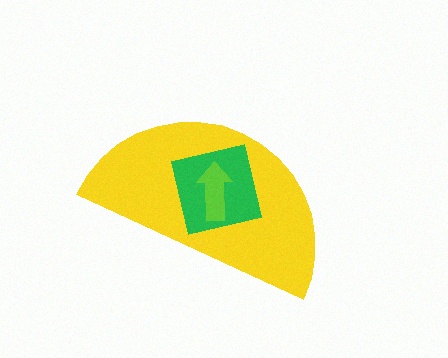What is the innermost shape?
The lime arrow.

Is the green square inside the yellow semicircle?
Yes.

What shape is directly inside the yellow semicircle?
The green square.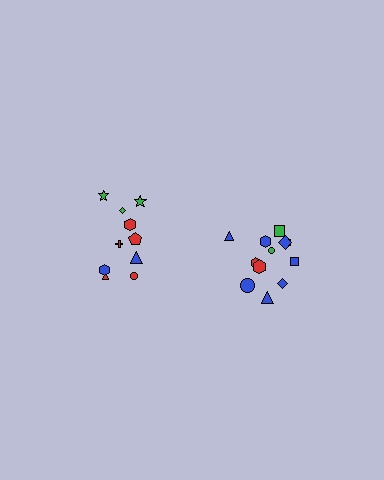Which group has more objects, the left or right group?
The right group.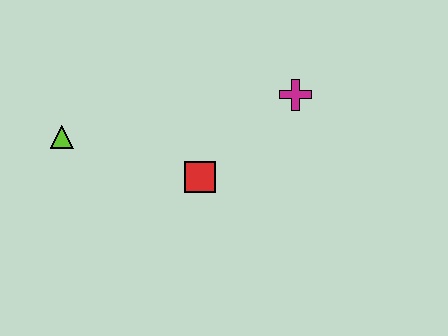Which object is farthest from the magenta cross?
The lime triangle is farthest from the magenta cross.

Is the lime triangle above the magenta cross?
No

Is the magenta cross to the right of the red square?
Yes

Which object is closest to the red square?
The magenta cross is closest to the red square.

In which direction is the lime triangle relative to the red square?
The lime triangle is to the left of the red square.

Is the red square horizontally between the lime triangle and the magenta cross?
Yes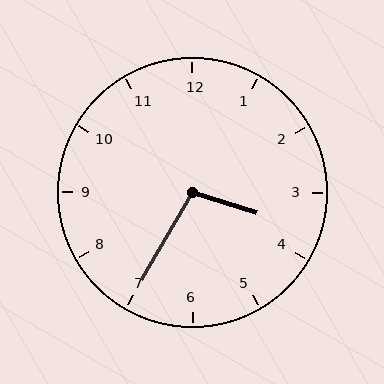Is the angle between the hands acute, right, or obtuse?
It is obtuse.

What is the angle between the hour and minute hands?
Approximately 102 degrees.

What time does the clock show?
3:35.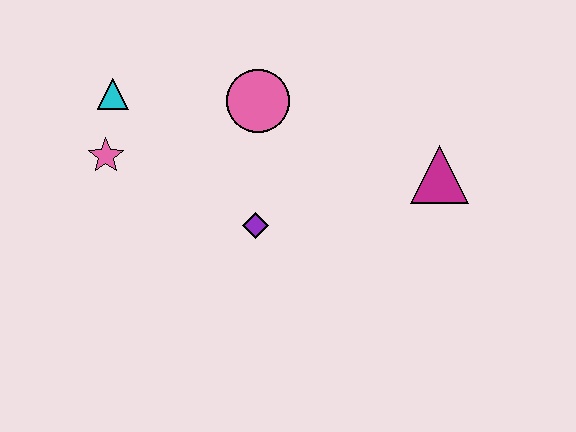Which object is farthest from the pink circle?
The magenta triangle is farthest from the pink circle.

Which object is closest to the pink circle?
The purple diamond is closest to the pink circle.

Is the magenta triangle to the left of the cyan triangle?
No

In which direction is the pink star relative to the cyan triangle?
The pink star is below the cyan triangle.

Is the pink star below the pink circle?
Yes